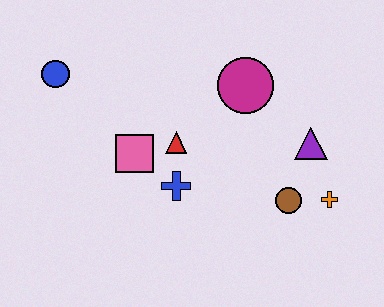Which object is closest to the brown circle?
The orange cross is closest to the brown circle.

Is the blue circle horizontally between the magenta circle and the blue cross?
No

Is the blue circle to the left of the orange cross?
Yes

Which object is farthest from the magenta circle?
The blue circle is farthest from the magenta circle.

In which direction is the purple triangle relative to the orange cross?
The purple triangle is above the orange cross.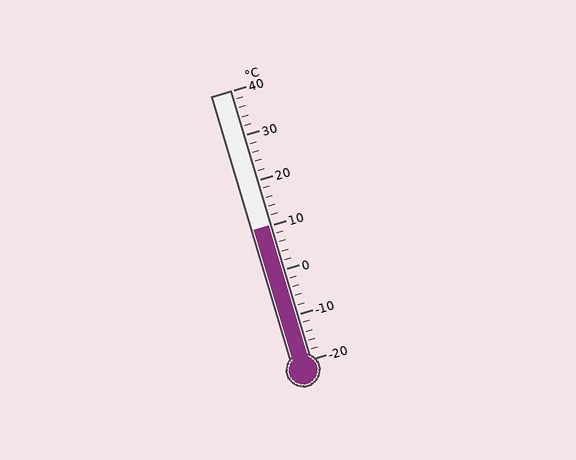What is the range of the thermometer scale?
The thermometer scale ranges from -20°C to 40°C.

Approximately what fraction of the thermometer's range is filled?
The thermometer is filled to approximately 50% of its range.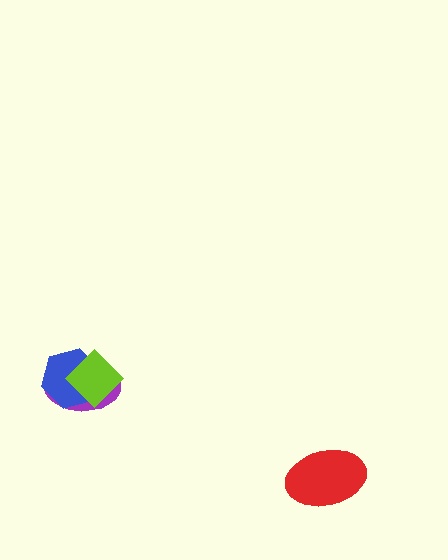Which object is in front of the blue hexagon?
The lime diamond is in front of the blue hexagon.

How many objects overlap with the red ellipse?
0 objects overlap with the red ellipse.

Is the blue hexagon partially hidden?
Yes, it is partially covered by another shape.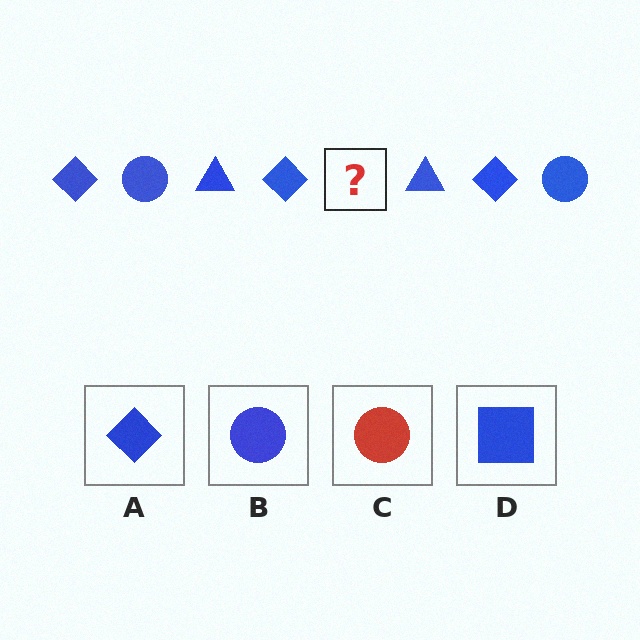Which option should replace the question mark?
Option B.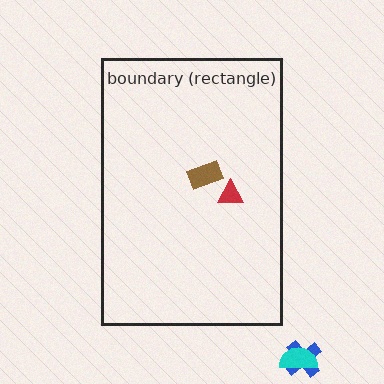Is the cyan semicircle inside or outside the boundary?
Outside.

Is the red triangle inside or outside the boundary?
Inside.